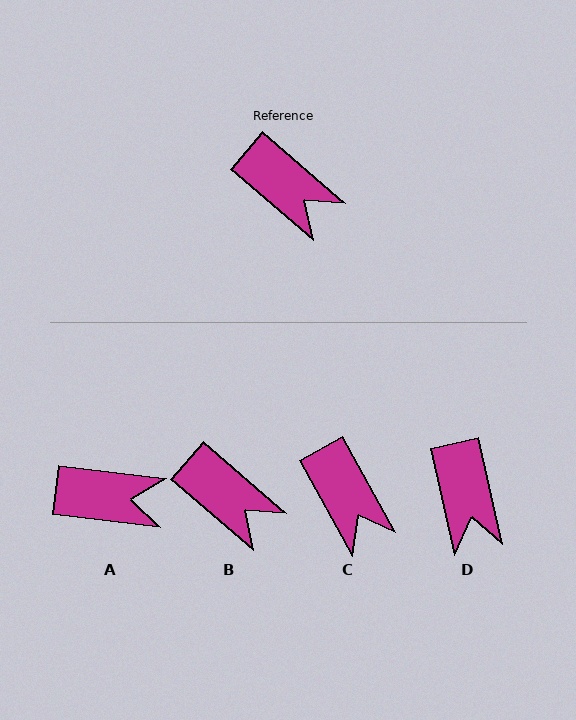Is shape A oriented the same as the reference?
No, it is off by about 34 degrees.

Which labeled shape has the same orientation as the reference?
B.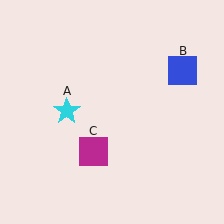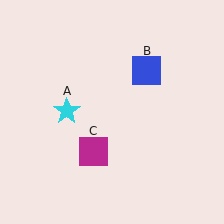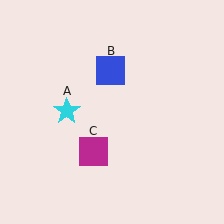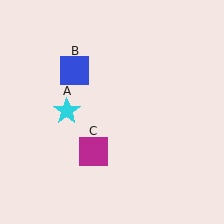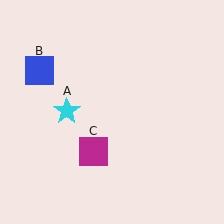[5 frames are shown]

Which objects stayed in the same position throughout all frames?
Cyan star (object A) and magenta square (object C) remained stationary.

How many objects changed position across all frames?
1 object changed position: blue square (object B).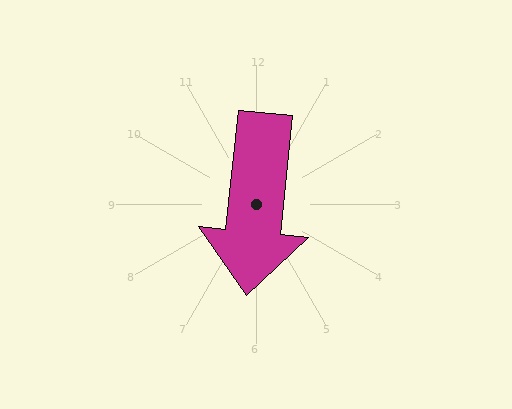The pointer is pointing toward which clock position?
Roughly 6 o'clock.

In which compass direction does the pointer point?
South.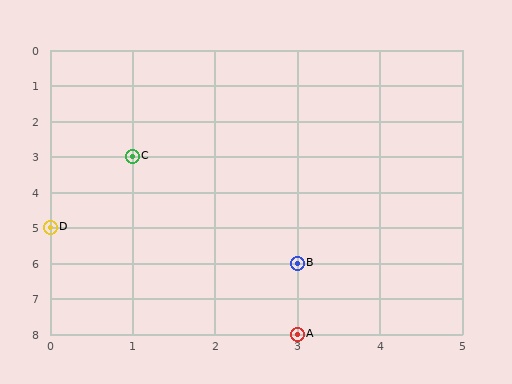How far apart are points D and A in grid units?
Points D and A are 3 columns and 3 rows apart (about 4.2 grid units diagonally).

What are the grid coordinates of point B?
Point B is at grid coordinates (3, 6).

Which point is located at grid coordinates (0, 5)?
Point D is at (0, 5).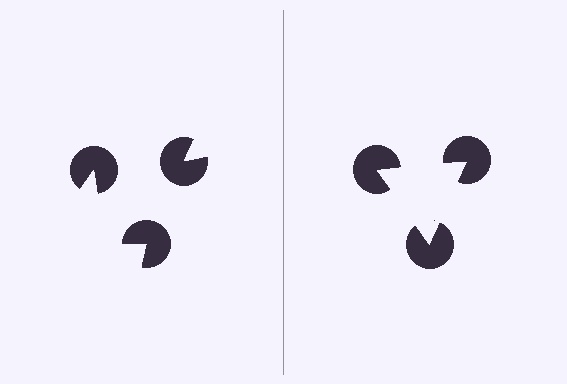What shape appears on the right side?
An illusory triangle.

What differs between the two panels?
The pac-man discs are positioned identically on both sides; only the wedge orientations differ. On the right they align to a triangle; on the left they are misaligned.